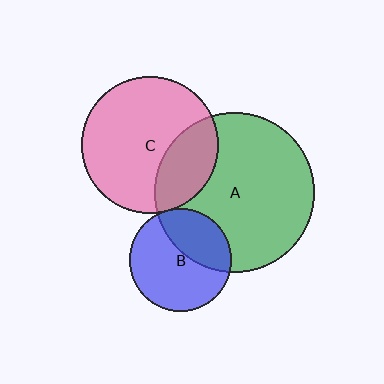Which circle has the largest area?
Circle A (green).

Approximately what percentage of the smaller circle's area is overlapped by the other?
Approximately 25%.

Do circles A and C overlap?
Yes.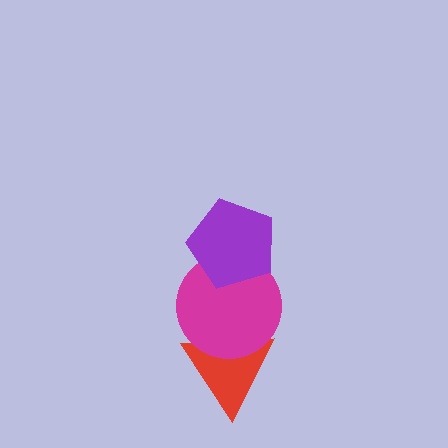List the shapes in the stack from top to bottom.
From top to bottom: the purple pentagon, the magenta circle, the red triangle.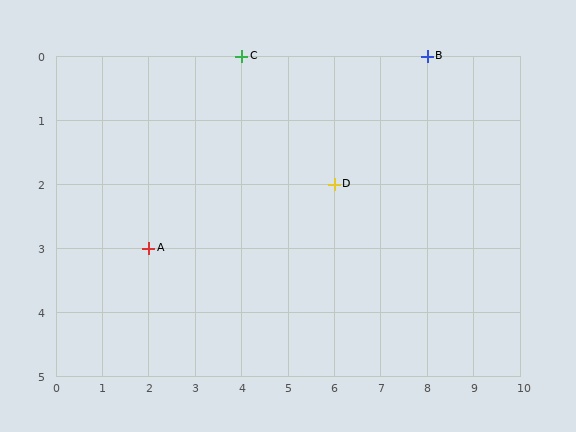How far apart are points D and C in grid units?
Points D and C are 2 columns and 2 rows apart (about 2.8 grid units diagonally).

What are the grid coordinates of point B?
Point B is at grid coordinates (8, 0).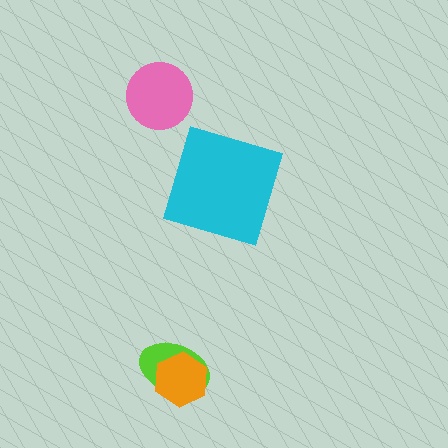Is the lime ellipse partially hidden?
Yes, it is partially covered by another shape.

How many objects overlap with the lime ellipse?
1 object overlaps with the lime ellipse.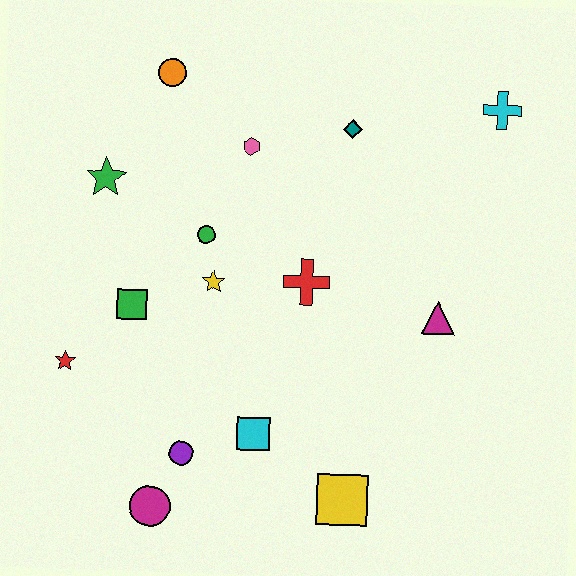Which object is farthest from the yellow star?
The cyan cross is farthest from the yellow star.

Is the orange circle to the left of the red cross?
Yes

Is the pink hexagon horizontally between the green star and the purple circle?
No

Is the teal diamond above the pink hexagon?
Yes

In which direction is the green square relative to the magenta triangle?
The green square is to the left of the magenta triangle.